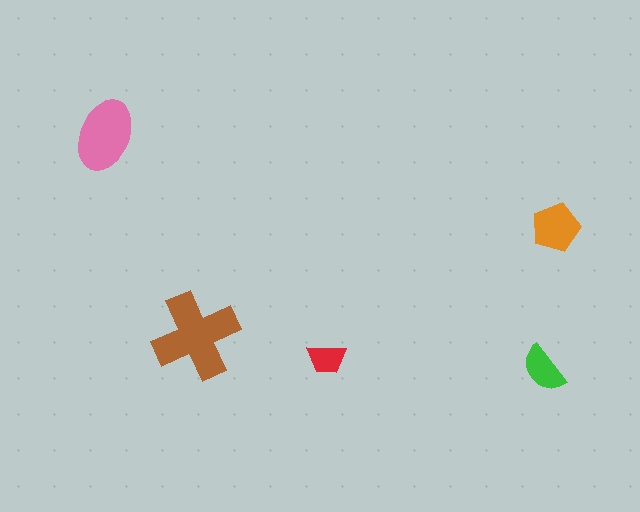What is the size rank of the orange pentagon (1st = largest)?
3rd.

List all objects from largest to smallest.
The brown cross, the pink ellipse, the orange pentagon, the green semicircle, the red trapezoid.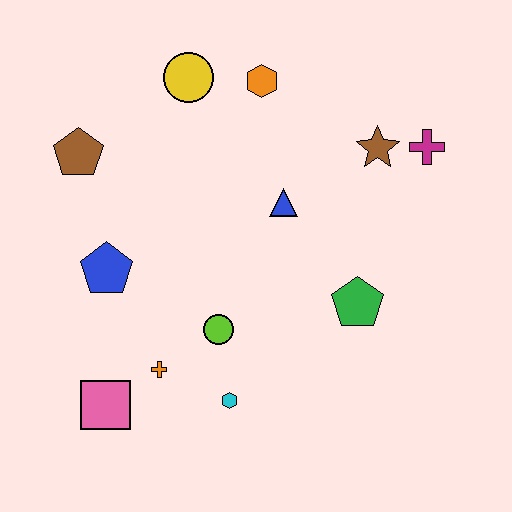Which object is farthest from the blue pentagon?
The magenta cross is farthest from the blue pentagon.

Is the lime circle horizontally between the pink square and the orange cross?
No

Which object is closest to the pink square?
The orange cross is closest to the pink square.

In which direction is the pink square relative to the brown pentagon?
The pink square is below the brown pentagon.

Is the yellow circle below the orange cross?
No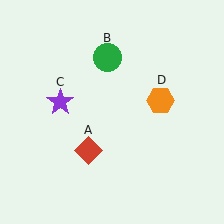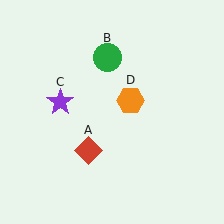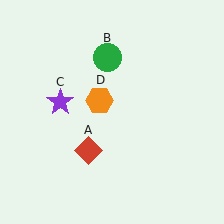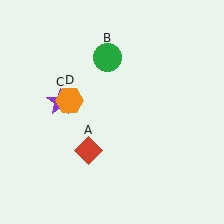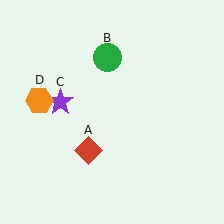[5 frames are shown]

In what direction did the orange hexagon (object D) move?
The orange hexagon (object D) moved left.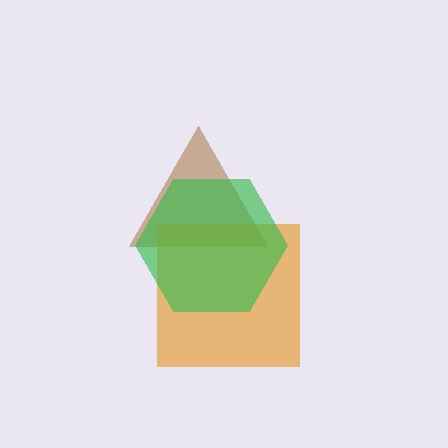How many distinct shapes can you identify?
There are 3 distinct shapes: a brown triangle, an orange square, a green hexagon.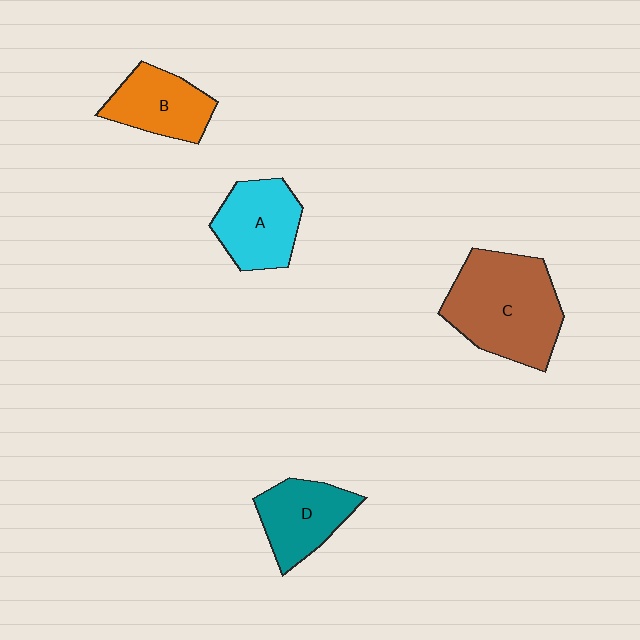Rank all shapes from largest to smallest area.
From largest to smallest: C (brown), A (cyan), D (teal), B (orange).